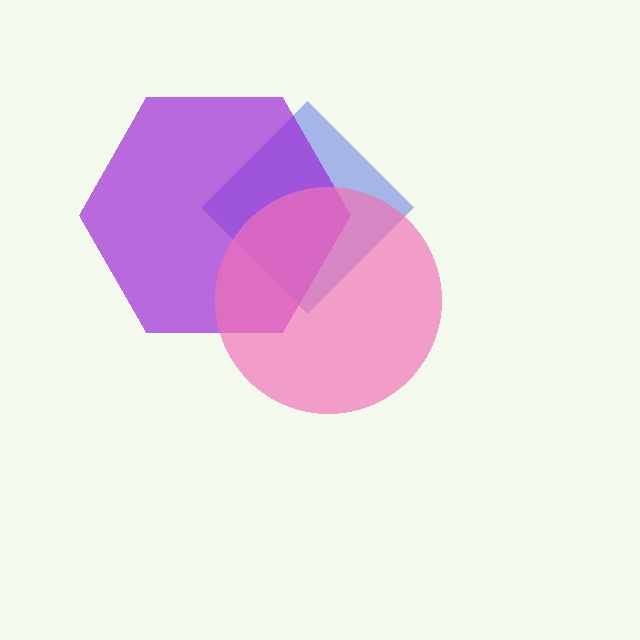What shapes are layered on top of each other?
The layered shapes are: a blue diamond, a purple hexagon, a pink circle.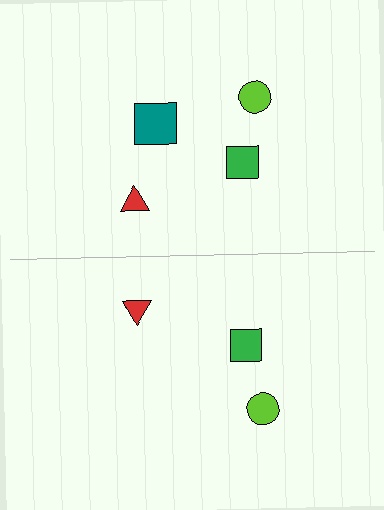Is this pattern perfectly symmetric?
No, the pattern is not perfectly symmetric. A teal square is missing from the bottom side.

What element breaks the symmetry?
A teal square is missing from the bottom side.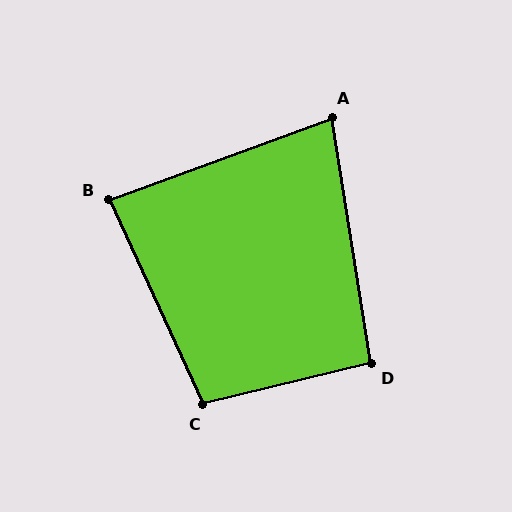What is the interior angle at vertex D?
Approximately 95 degrees (approximately right).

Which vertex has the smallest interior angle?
A, at approximately 79 degrees.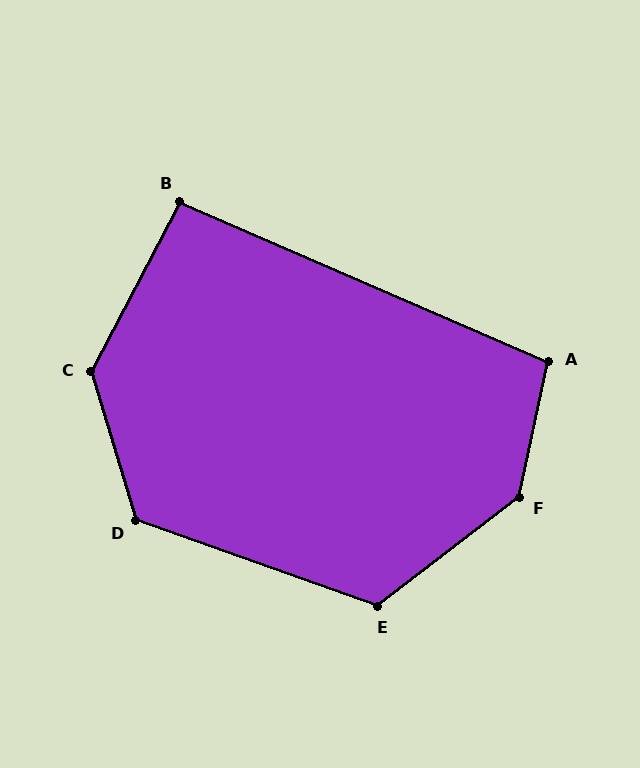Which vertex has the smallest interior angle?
B, at approximately 94 degrees.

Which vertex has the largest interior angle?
F, at approximately 140 degrees.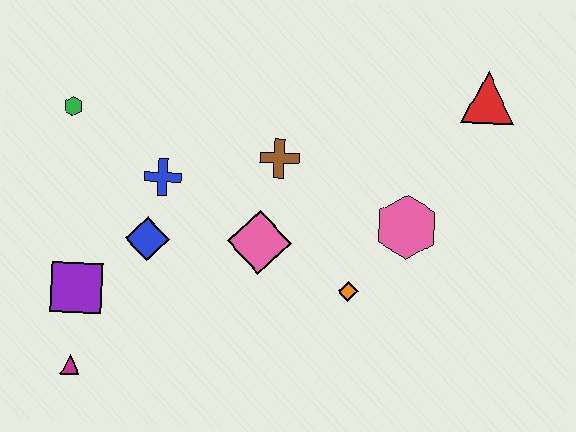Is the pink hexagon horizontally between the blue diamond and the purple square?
No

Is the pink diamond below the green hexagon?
Yes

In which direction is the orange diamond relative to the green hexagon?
The orange diamond is to the right of the green hexagon.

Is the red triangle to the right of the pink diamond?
Yes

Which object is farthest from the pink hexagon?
The magenta triangle is farthest from the pink hexagon.